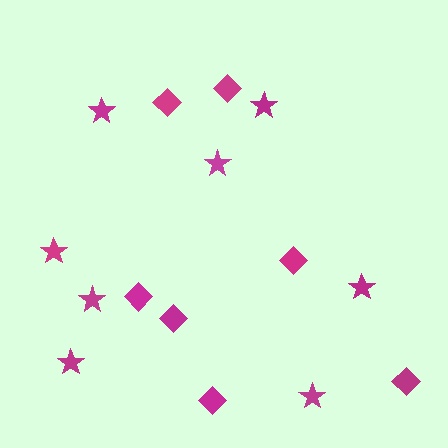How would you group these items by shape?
There are 2 groups: one group of diamonds (7) and one group of stars (8).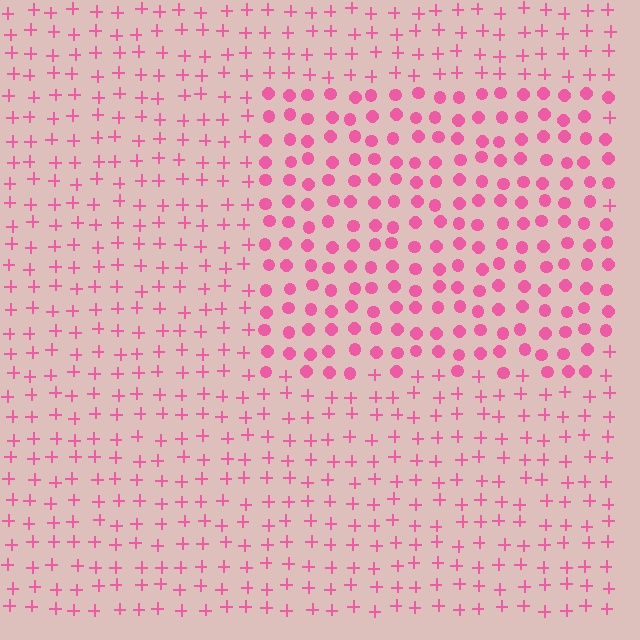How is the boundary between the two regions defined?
The boundary is defined by a change in element shape: circles inside vs. plus signs outside. All elements share the same color and spacing.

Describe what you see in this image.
The image is filled with small pink elements arranged in a uniform grid. A rectangle-shaped region contains circles, while the surrounding area contains plus signs. The boundary is defined purely by the change in element shape.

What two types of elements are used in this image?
The image uses circles inside the rectangle region and plus signs outside it.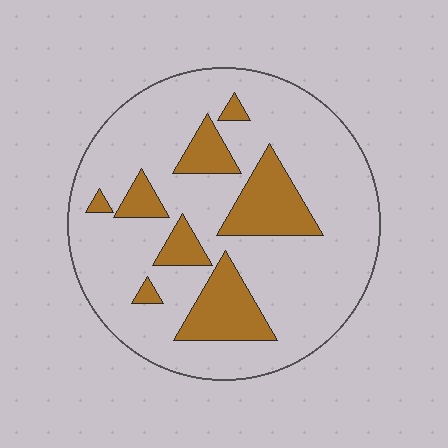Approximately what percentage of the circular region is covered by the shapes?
Approximately 20%.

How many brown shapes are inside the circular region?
8.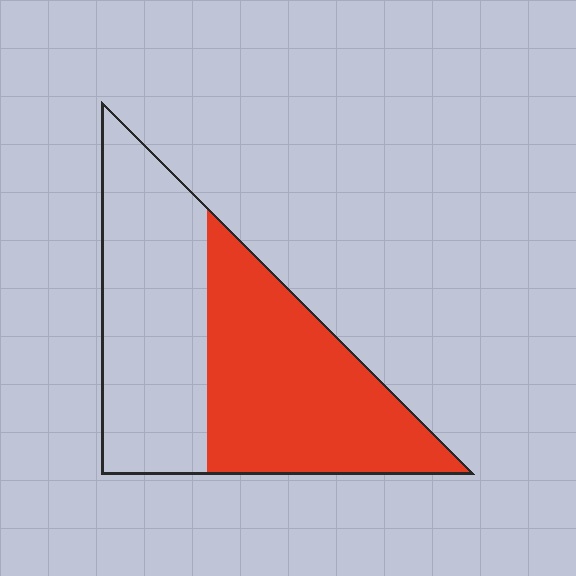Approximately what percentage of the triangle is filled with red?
Approximately 50%.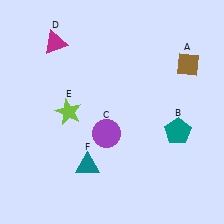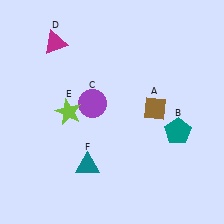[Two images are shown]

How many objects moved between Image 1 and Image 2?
2 objects moved between the two images.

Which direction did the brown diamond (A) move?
The brown diamond (A) moved down.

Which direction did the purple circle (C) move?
The purple circle (C) moved up.